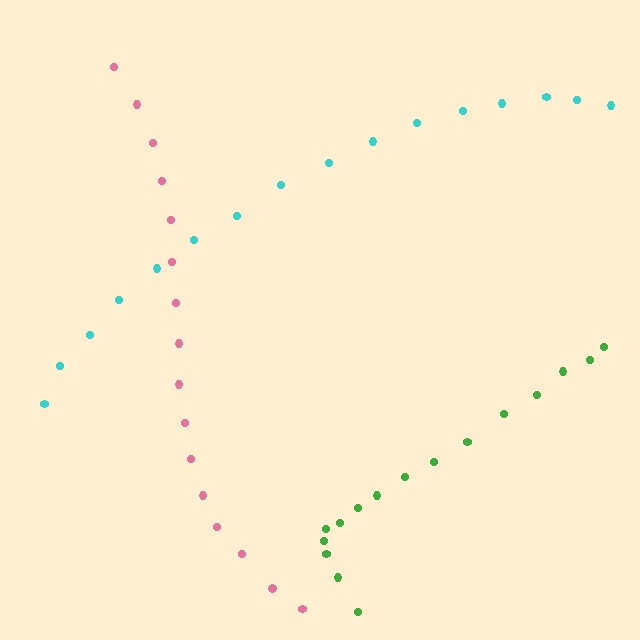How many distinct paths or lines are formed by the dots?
There are 3 distinct paths.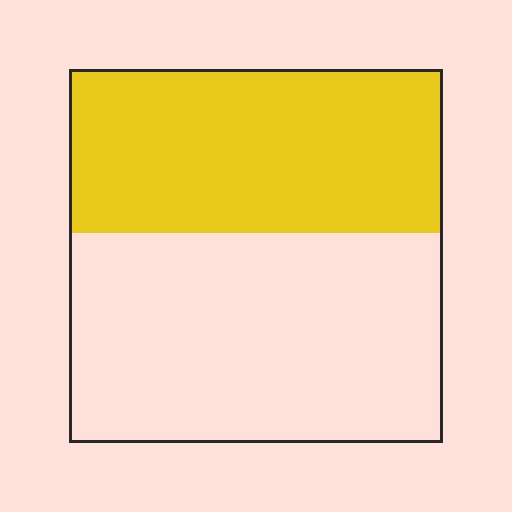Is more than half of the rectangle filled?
No.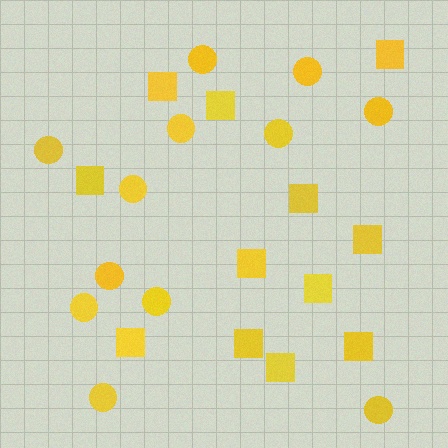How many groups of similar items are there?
There are 2 groups: one group of squares (12) and one group of circles (12).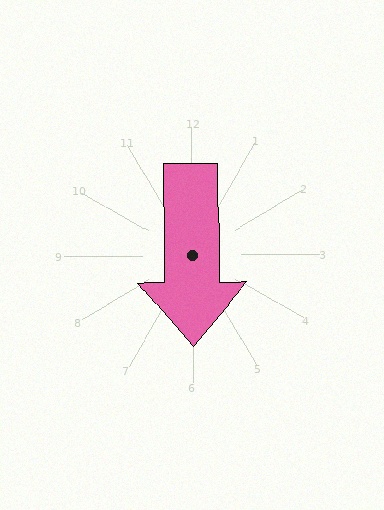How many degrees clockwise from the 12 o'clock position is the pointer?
Approximately 180 degrees.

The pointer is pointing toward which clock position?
Roughly 6 o'clock.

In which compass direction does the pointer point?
South.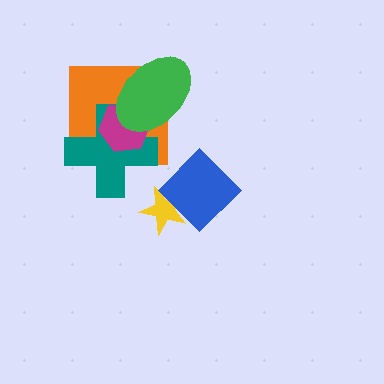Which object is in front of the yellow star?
The blue diamond is in front of the yellow star.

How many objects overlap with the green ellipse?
3 objects overlap with the green ellipse.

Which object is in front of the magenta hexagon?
The green ellipse is in front of the magenta hexagon.